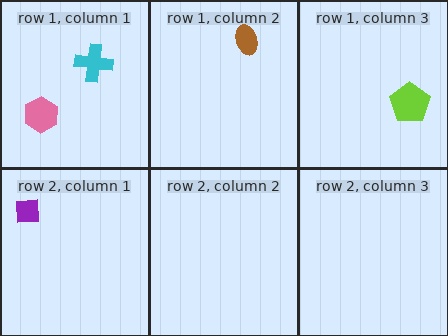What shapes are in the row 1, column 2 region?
The brown ellipse.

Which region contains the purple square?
The row 2, column 1 region.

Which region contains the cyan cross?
The row 1, column 1 region.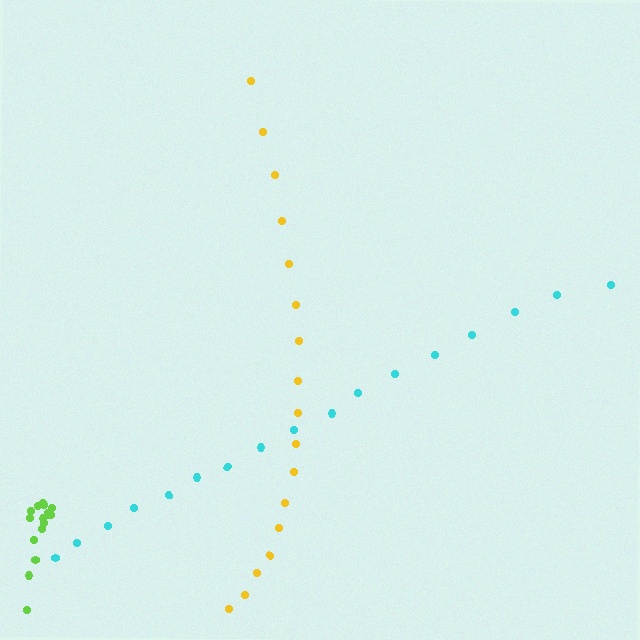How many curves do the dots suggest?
There are 3 distinct paths.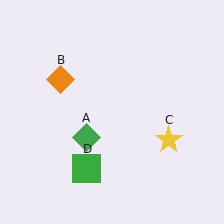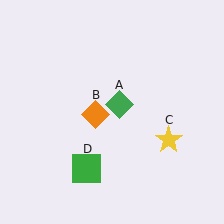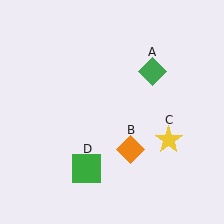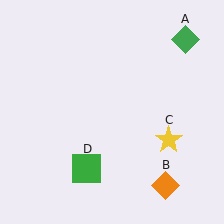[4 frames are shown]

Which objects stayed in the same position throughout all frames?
Yellow star (object C) and green square (object D) remained stationary.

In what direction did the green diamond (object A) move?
The green diamond (object A) moved up and to the right.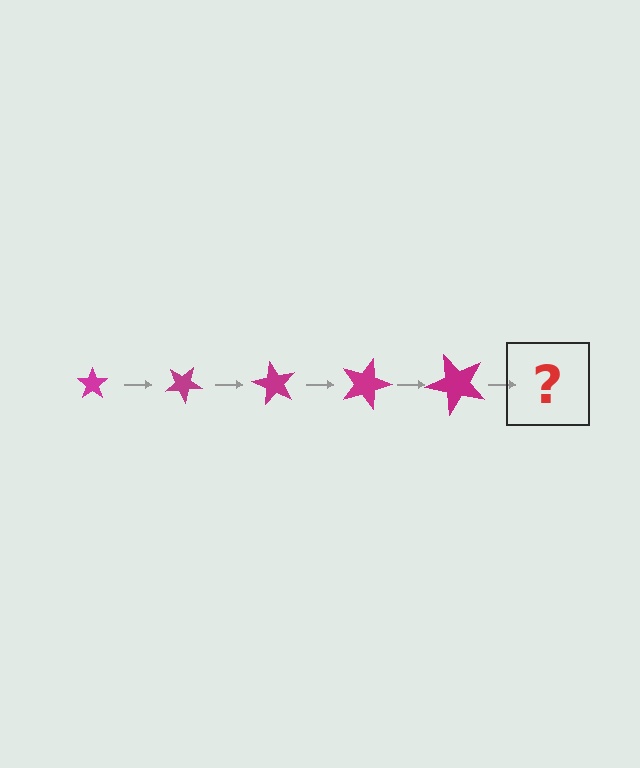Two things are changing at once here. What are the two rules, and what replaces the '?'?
The two rules are that the star grows larger each step and it rotates 30 degrees each step. The '?' should be a star, larger than the previous one and rotated 150 degrees from the start.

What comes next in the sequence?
The next element should be a star, larger than the previous one and rotated 150 degrees from the start.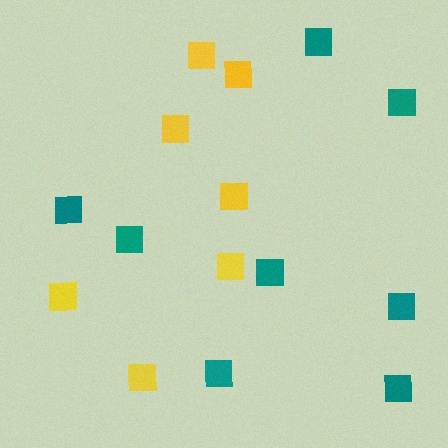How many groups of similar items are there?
There are 2 groups: one group of teal squares (8) and one group of yellow squares (7).